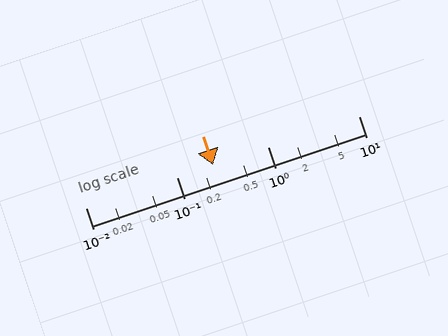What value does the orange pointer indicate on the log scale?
The pointer indicates approximately 0.25.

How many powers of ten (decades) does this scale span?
The scale spans 3 decades, from 0.01 to 10.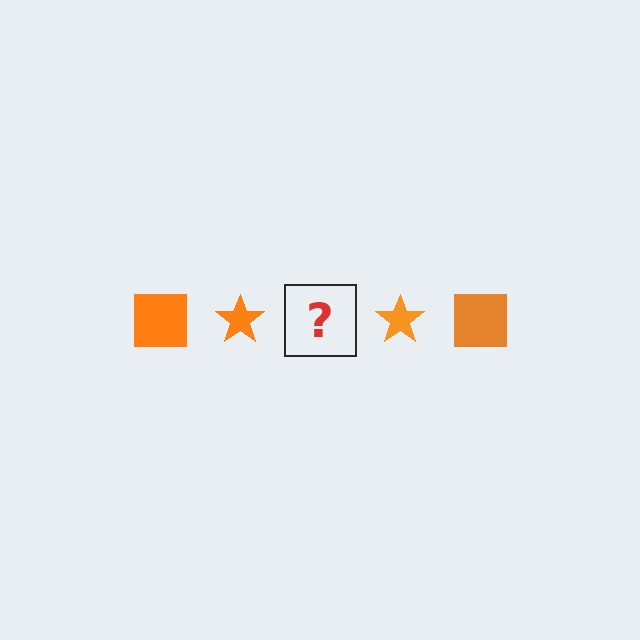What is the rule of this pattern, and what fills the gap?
The rule is that the pattern cycles through square, star shapes in orange. The gap should be filled with an orange square.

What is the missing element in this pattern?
The missing element is an orange square.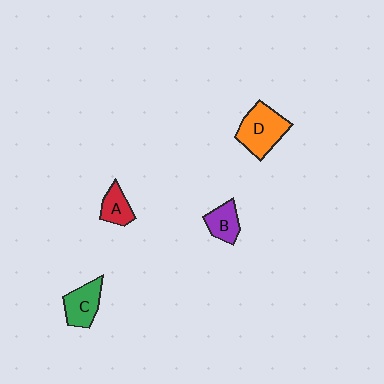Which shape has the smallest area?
Shape A (red).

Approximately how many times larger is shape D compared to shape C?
Approximately 1.4 times.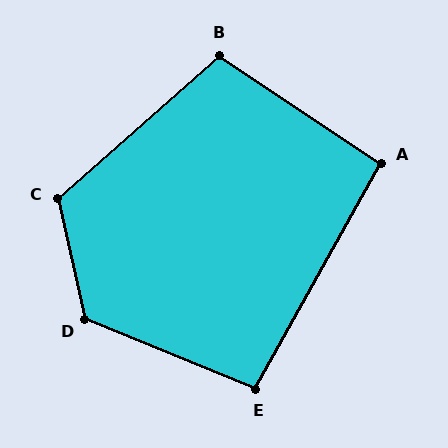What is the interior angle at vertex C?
Approximately 119 degrees (obtuse).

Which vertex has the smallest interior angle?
A, at approximately 94 degrees.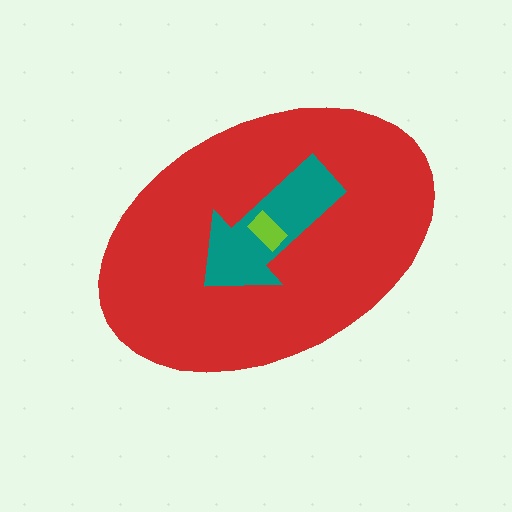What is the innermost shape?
The lime rectangle.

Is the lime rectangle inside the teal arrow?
Yes.